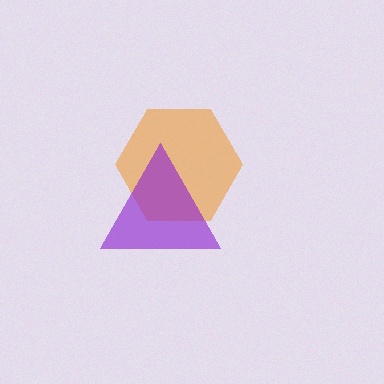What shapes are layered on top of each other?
The layered shapes are: an orange hexagon, a purple triangle.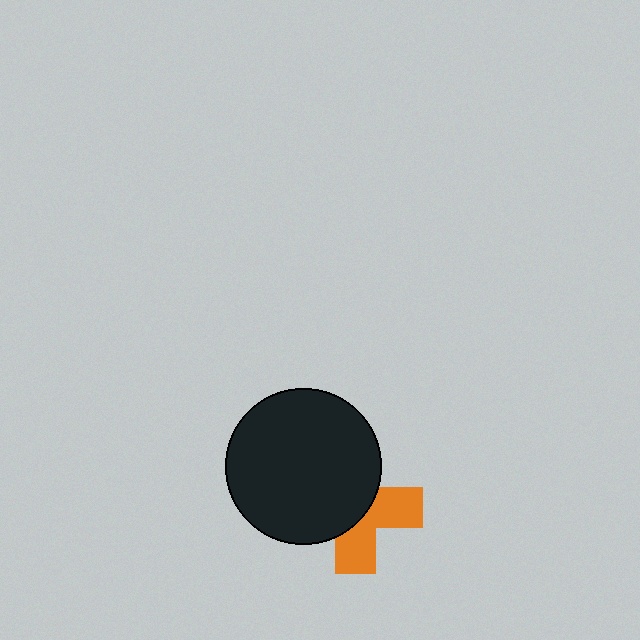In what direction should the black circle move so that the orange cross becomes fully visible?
The black circle should move toward the upper-left. That is the shortest direction to clear the overlap and leave the orange cross fully visible.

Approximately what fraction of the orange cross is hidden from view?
Roughly 57% of the orange cross is hidden behind the black circle.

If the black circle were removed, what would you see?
You would see the complete orange cross.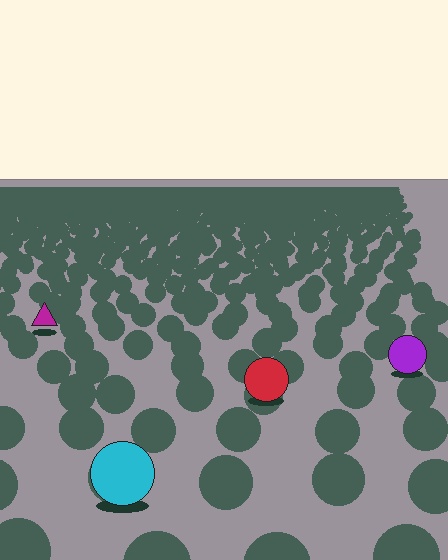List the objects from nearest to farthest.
From nearest to farthest: the cyan circle, the red circle, the purple circle, the magenta triangle.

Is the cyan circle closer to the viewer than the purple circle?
Yes. The cyan circle is closer — you can tell from the texture gradient: the ground texture is coarser near it.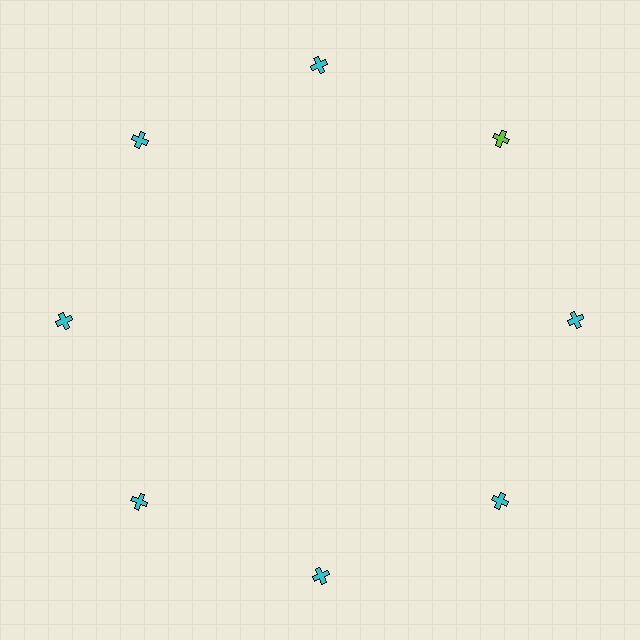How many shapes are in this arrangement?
There are 8 shapes arranged in a ring pattern.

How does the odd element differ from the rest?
It has a different color: lime instead of cyan.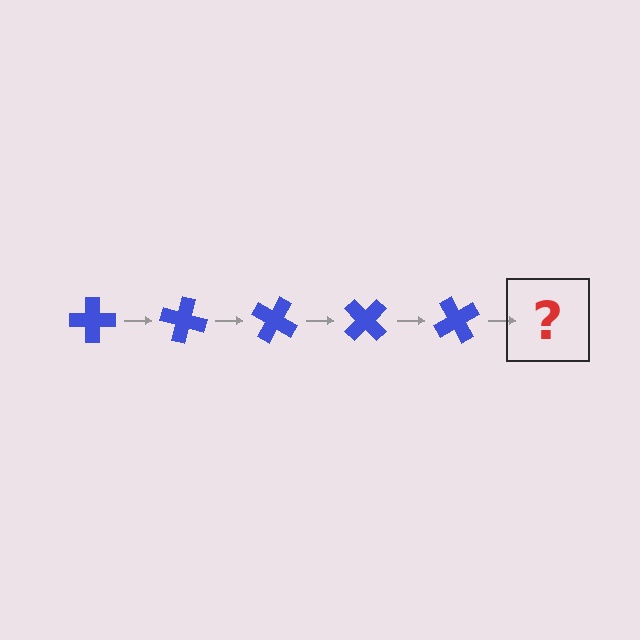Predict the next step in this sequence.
The next step is a blue cross rotated 75 degrees.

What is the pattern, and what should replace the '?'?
The pattern is that the cross rotates 15 degrees each step. The '?' should be a blue cross rotated 75 degrees.